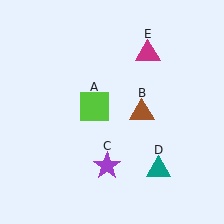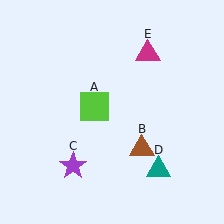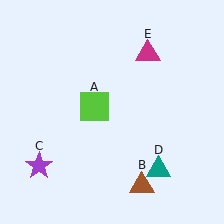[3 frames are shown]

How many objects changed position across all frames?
2 objects changed position: brown triangle (object B), purple star (object C).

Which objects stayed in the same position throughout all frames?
Lime square (object A) and teal triangle (object D) and magenta triangle (object E) remained stationary.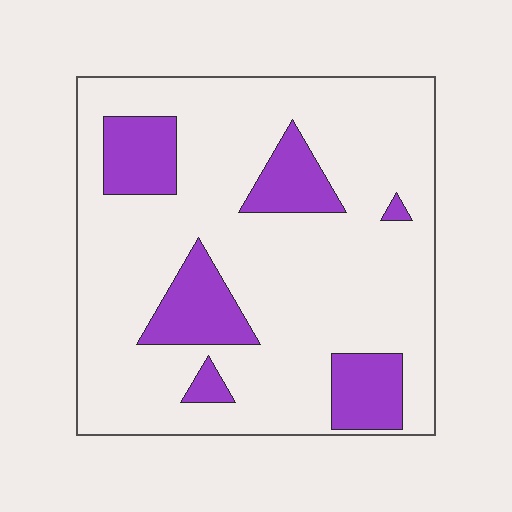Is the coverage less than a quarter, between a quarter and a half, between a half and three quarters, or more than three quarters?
Less than a quarter.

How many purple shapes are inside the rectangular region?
6.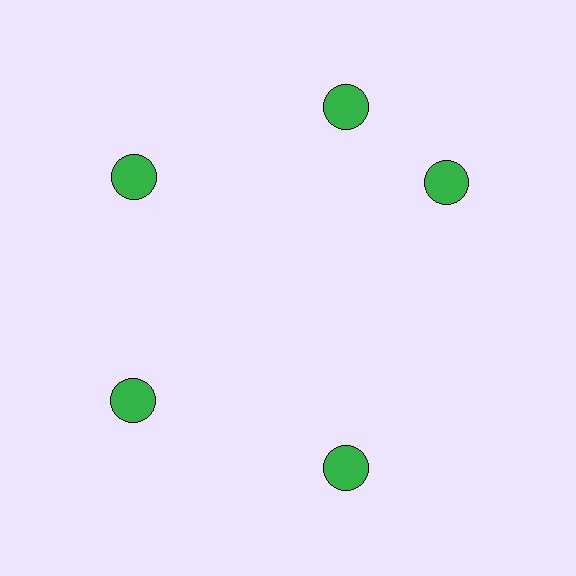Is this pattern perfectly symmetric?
No. The 5 green circles are arranged in a ring, but one element near the 3 o'clock position is rotated out of alignment along the ring, breaking the 5-fold rotational symmetry.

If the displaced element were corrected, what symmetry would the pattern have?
It would have 5-fold rotational symmetry — the pattern would map onto itself every 72 degrees.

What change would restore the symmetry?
The symmetry would be restored by rotating it back into even spacing with its neighbors so that all 5 circles sit at equal angles and equal distance from the center.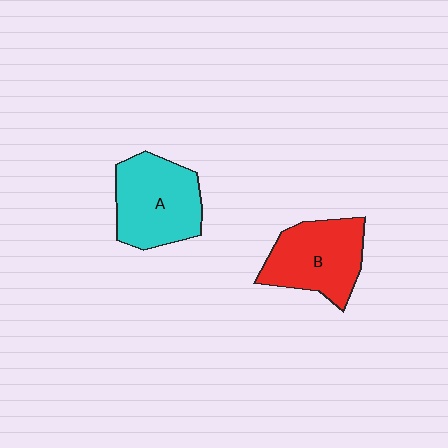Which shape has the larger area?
Shape A (cyan).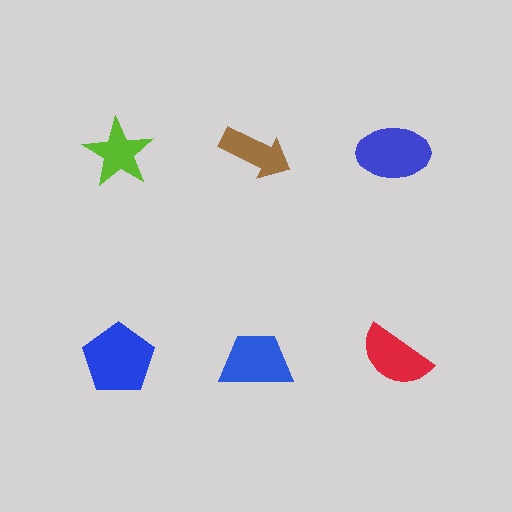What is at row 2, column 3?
A red semicircle.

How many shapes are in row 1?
3 shapes.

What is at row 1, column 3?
A blue ellipse.